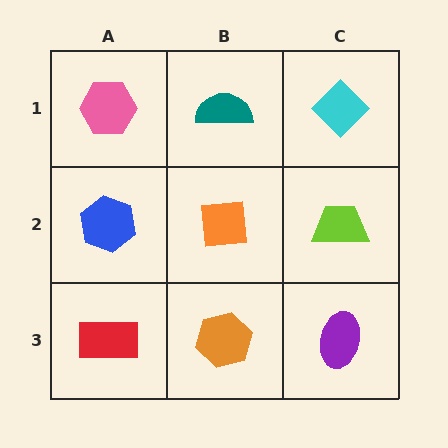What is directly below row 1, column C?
A lime trapezoid.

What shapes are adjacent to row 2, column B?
A teal semicircle (row 1, column B), an orange hexagon (row 3, column B), a blue hexagon (row 2, column A), a lime trapezoid (row 2, column C).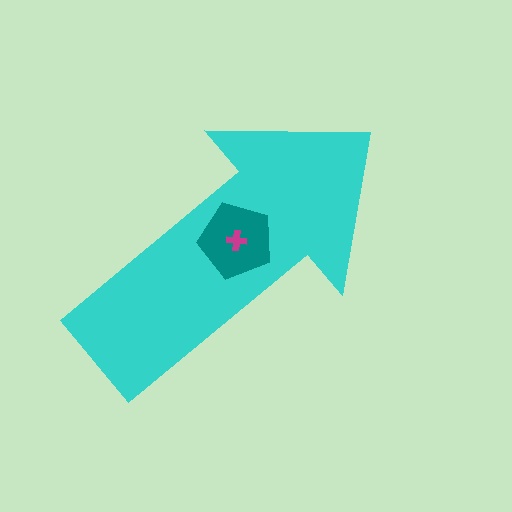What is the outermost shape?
The cyan arrow.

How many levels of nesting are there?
3.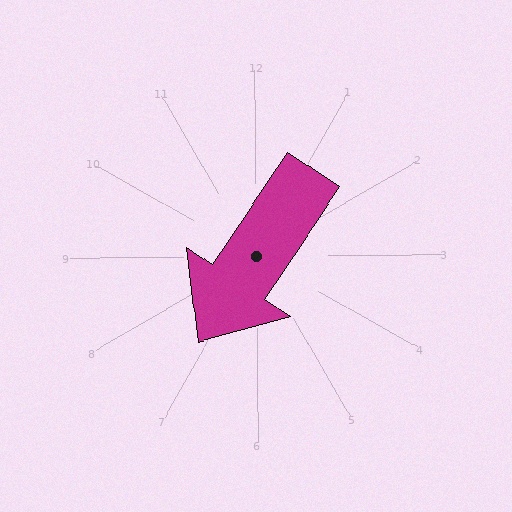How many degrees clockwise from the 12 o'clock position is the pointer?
Approximately 214 degrees.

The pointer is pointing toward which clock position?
Roughly 7 o'clock.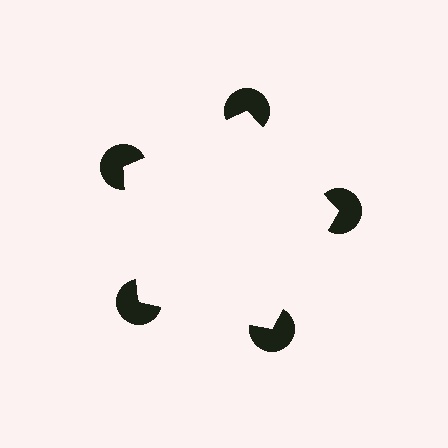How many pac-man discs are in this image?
There are 5 — one at each vertex of the illusory pentagon.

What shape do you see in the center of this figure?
An illusory pentagon — its edges are inferred from the aligned wedge cuts in the pac-man discs, not physically drawn.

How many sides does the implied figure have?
5 sides.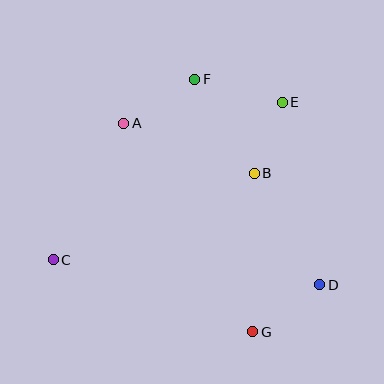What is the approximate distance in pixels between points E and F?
The distance between E and F is approximately 91 pixels.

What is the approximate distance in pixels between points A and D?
The distance between A and D is approximately 254 pixels.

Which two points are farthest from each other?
Points C and E are farthest from each other.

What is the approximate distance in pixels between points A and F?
The distance between A and F is approximately 84 pixels.